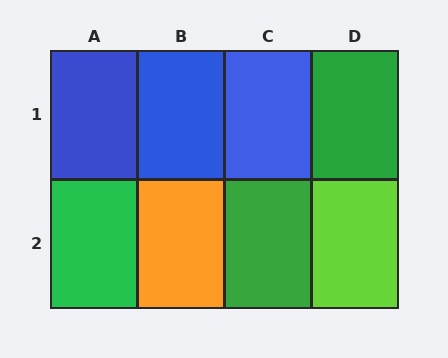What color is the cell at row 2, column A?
Green.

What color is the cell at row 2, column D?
Lime.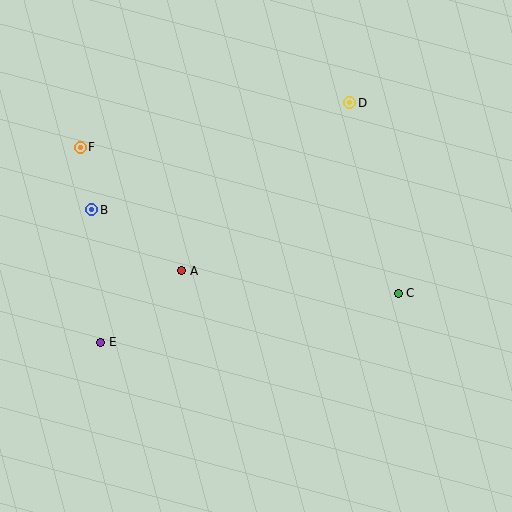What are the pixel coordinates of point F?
Point F is at (80, 147).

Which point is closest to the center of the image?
Point A at (182, 271) is closest to the center.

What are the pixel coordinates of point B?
Point B is at (92, 210).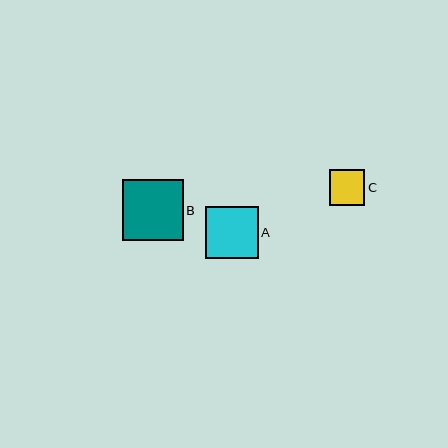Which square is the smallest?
Square C is the smallest with a size of approximately 35 pixels.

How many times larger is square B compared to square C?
Square B is approximately 1.7 times the size of square C.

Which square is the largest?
Square B is the largest with a size of approximately 61 pixels.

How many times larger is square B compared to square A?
Square B is approximately 1.2 times the size of square A.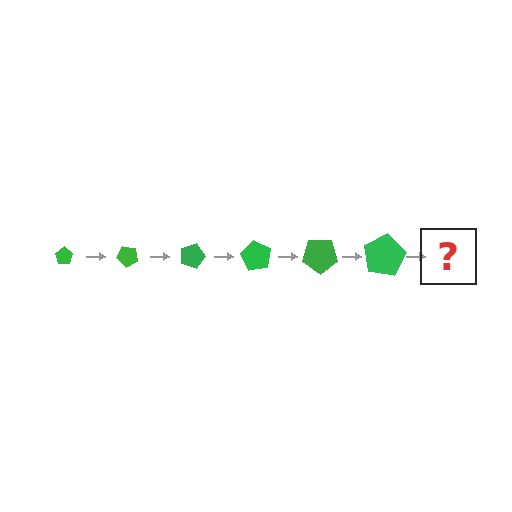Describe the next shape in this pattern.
It should be a pentagon, larger than the previous one and rotated 270 degrees from the start.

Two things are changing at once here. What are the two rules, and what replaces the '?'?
The two rules are that the pentagon grows larger each step and it rotates 45 degrees each step. The '?' should be a pentagon, larger than the previous one and rotated 270 degrees from the start.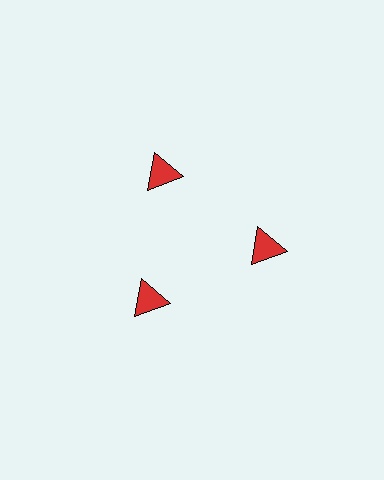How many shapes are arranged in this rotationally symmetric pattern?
There are 3 shapes, arranged in 3 groups of 1.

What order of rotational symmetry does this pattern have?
This pattern has 3-fold rotational symmetry.